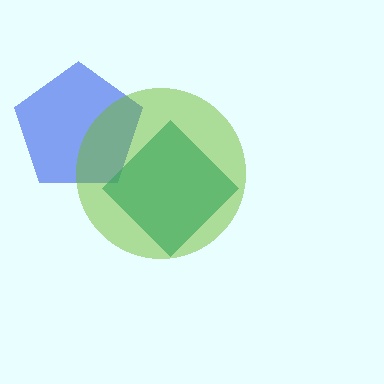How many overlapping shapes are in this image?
There are 3 overlapping shapes in the image.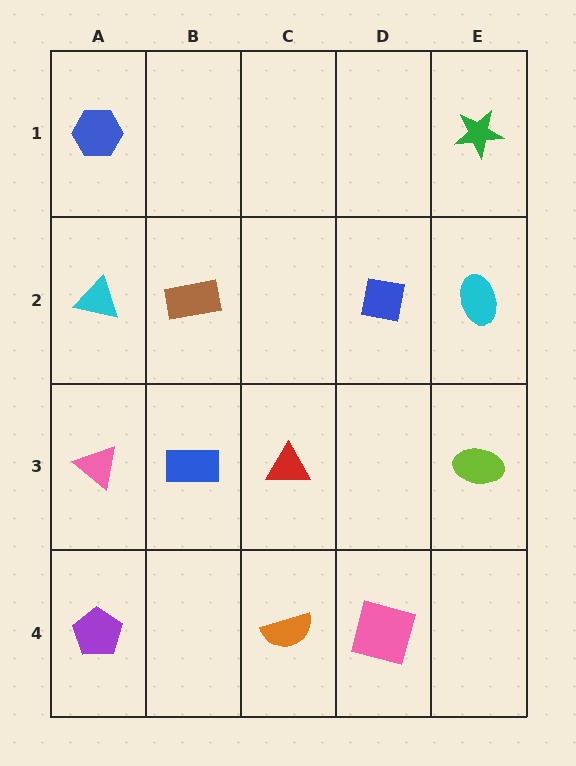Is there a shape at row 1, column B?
No, that cell is empty.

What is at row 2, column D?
A blue square.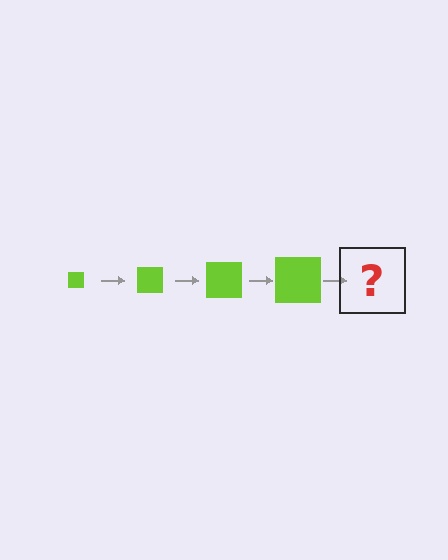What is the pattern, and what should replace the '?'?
The pattern is that the square gets progressively larger each step. The '?' should be a lime square, larger than the previous one.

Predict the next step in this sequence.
The next step is a lime square, larger than the previous one.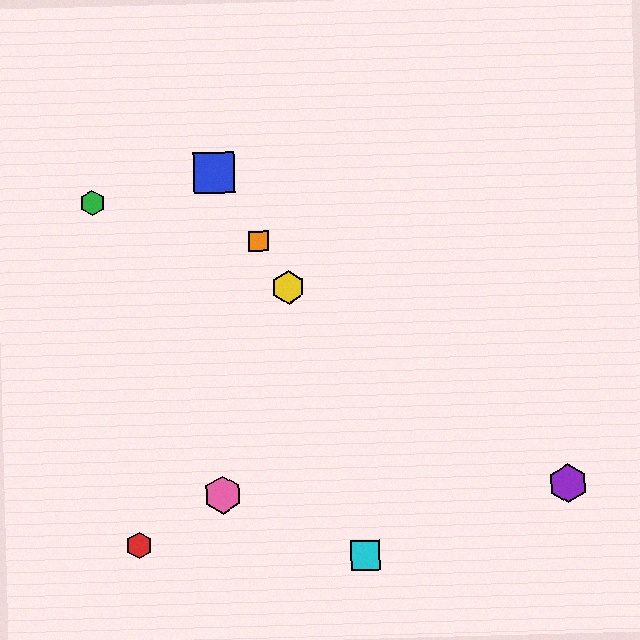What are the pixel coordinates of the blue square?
The blue square is at (214, 172).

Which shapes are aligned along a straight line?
The blue square, the yellow hexagon, the orange square are aligned along a straight line.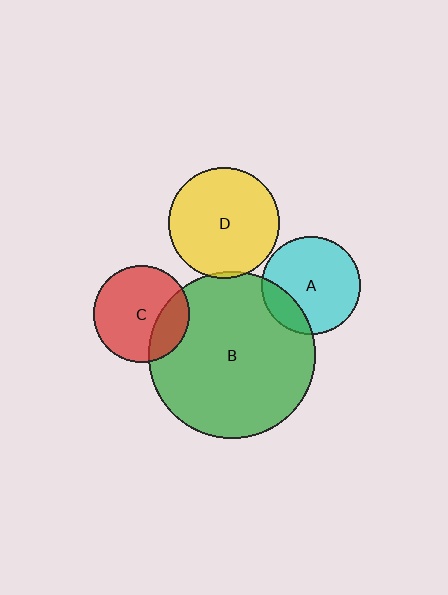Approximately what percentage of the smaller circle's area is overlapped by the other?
Approximately 5%.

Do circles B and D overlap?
Yes.